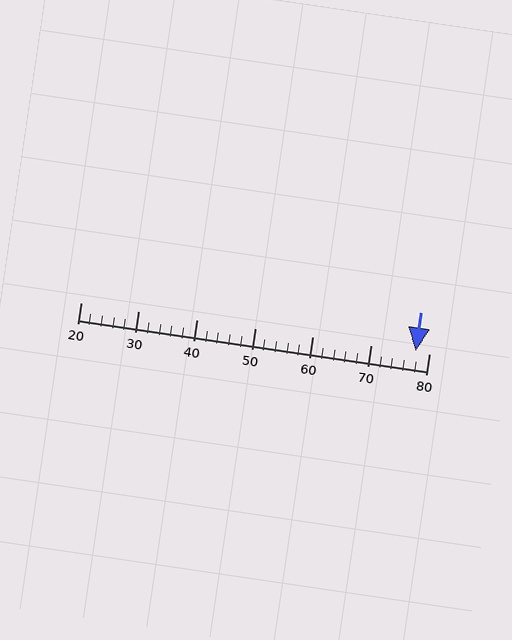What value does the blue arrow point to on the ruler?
The blue arrow points to approximately 78.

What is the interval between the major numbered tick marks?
The major tick marks are spaced 10 units apart.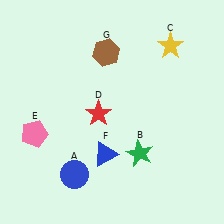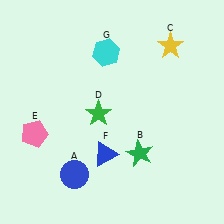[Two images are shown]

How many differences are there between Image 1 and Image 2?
There are 2 differences between the two images.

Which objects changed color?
D changed from red to green. G changed from brown to cyan.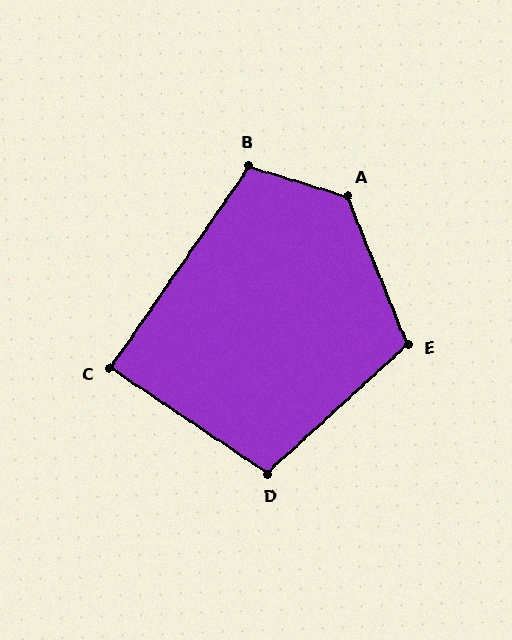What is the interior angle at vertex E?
Approximately 110 degrees (obtuse).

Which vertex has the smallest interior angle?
C, at approximately 89 degrees.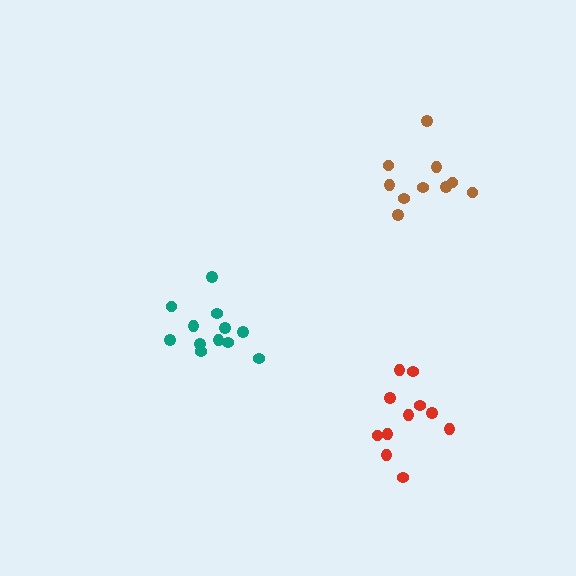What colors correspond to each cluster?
The clusters are colored: teal, brown, red.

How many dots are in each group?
Group 1: 12 dots, Group 2: 10 dots, Group 3: 11 dots (33 total).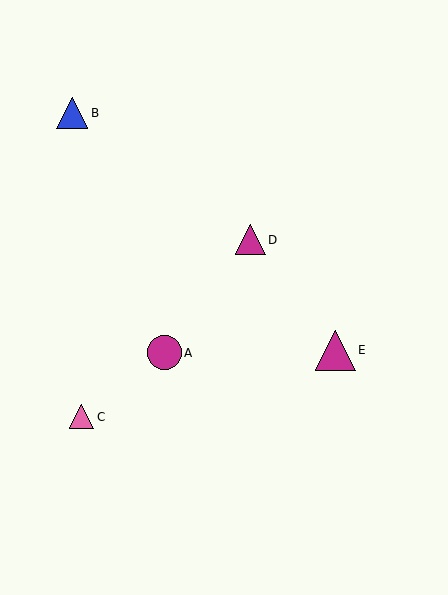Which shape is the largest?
The magenta triangle (labeled E) is the largest.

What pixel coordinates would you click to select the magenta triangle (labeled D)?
Click at (250, 240) to select the magenta triangle D.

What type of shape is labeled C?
Shape C is a pink triangle.